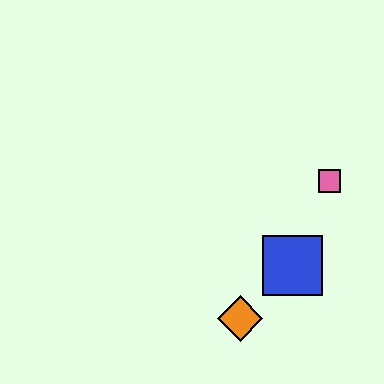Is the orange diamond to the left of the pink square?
Yes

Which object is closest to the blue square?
The orange diamond is closest to the blue square.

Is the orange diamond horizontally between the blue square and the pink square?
No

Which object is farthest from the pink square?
The orange diamond is farthest from the pink square.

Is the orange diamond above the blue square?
No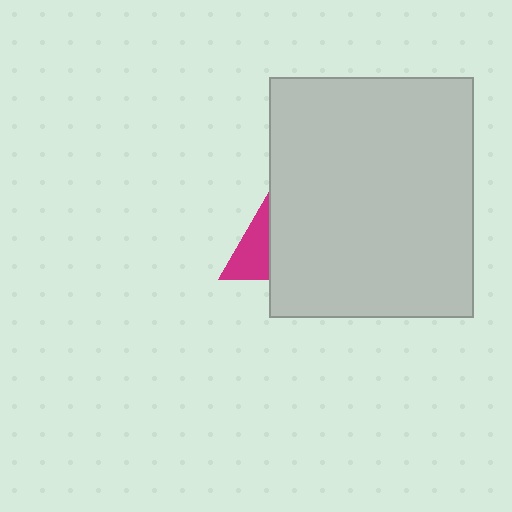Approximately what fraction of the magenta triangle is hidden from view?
Roughly 62% of the magenta triangle is hidden behind the light gray rectangle.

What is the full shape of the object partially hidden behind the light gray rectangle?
The partially hidden object is a magenta triangle.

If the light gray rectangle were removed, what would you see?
You would see the complete magenta triangle.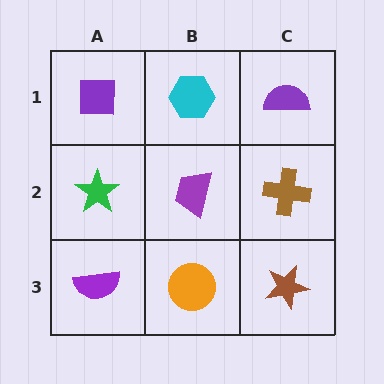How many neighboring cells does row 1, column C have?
2.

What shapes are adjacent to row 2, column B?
A cyan hexagon (row 1, column B), an orange circle (row 3, column B), a green star (row 2, column A), a brown cross (row 2, column C).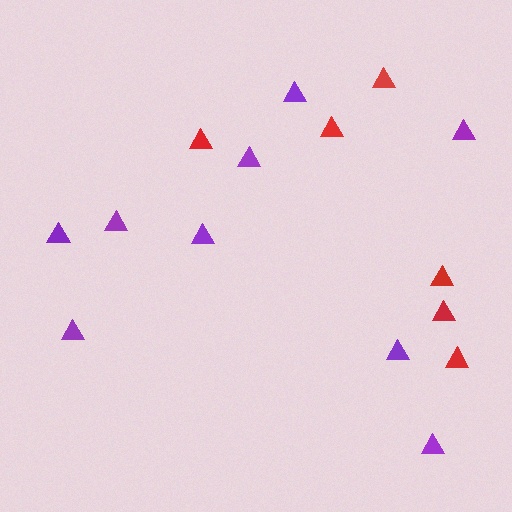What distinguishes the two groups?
There are 2 groups: one group of purple triangles (9) and one group of red triangles (6).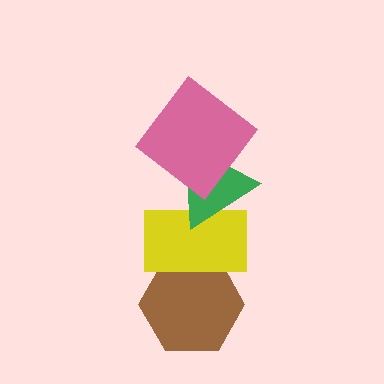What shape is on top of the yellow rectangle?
The green triangle is on top of the yellow rectangle.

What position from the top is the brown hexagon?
The brown hexagon is 4th from the top.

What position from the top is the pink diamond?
The pink diamond is 1st from the top.